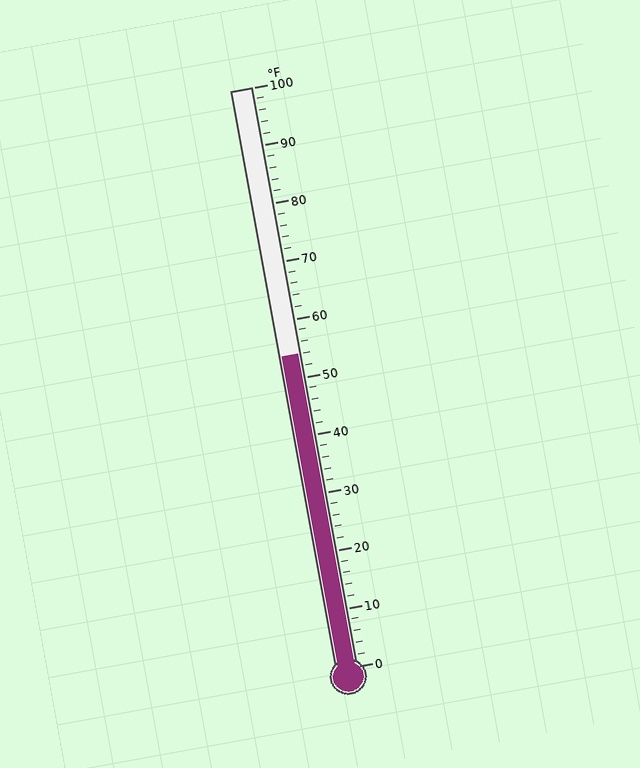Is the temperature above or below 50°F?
The temperature is above 50°F.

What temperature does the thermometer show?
The thermometer shows approximately 54°F.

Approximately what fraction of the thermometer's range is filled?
The thermometer is filled to approximately 55% of its range.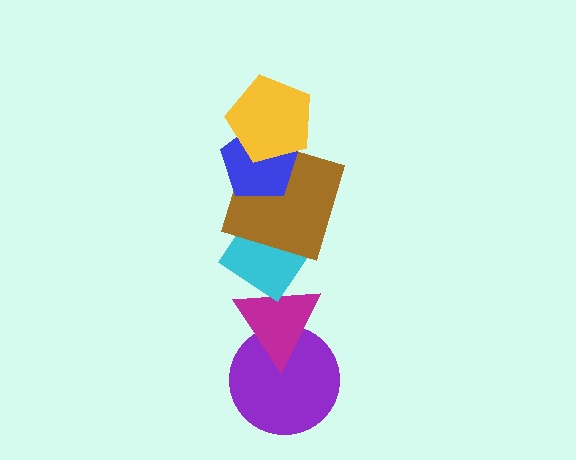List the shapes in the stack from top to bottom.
From top to bottom: the yellow pentagon, the blue pentagon, the brown square, the cyan diamond, the magenta triangle, the purple circle.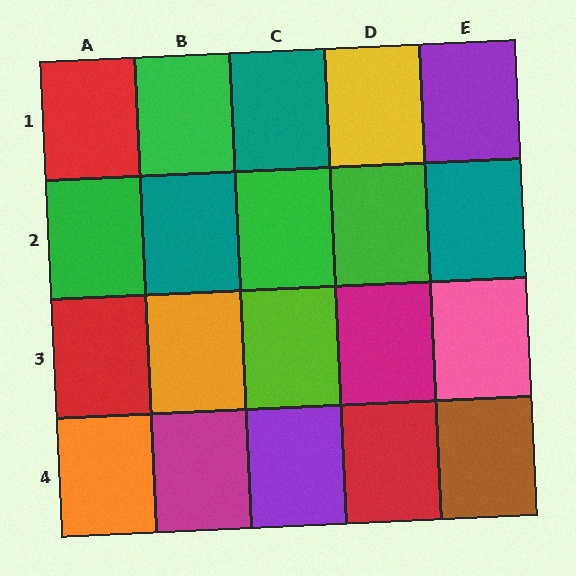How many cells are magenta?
2 cells are magenta.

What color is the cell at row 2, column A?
Green.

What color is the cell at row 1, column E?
Purple.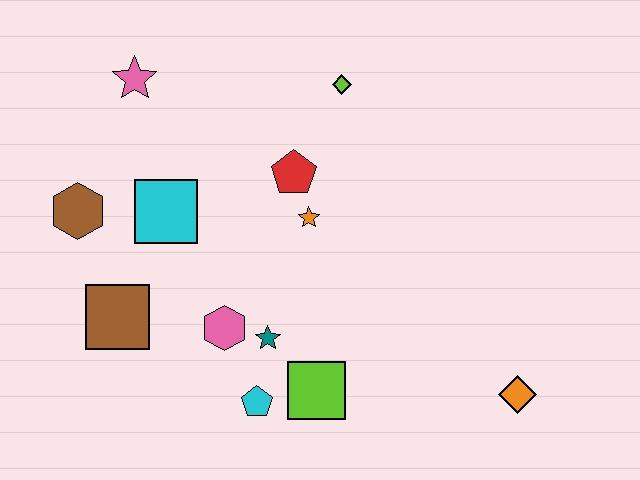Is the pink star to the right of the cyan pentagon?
No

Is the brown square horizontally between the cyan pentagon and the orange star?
No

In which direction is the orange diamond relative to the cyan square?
The orange diamond is to the right of the cyan square.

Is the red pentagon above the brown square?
Yes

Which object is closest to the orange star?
The red pentagon is closest to the orange star.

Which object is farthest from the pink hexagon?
The orange diamond is farthest from the pink hexagon.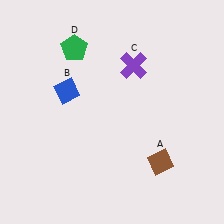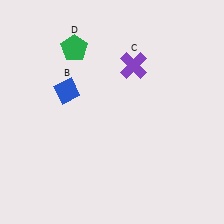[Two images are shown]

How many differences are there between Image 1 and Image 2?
There is 1 difference between the two images.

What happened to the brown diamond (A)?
The brown diamond (A) was removed in Image 2. It was in the bottom-right area of Image 1.